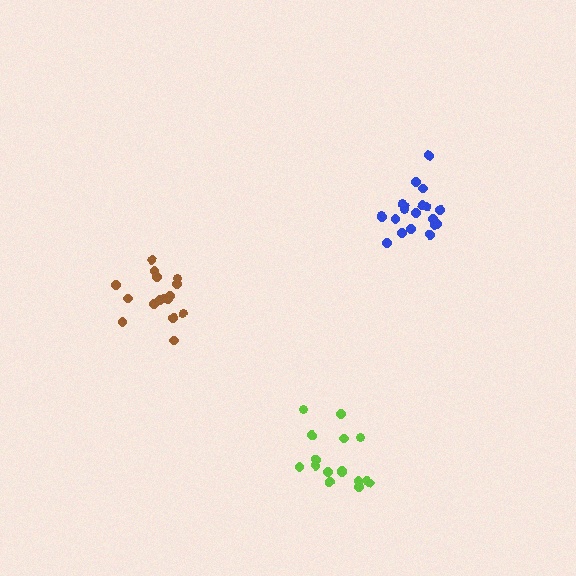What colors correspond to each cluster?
The clusters are colored: brown, blue, lime.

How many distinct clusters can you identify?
There are 3 distinct clusters.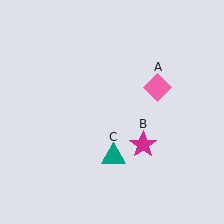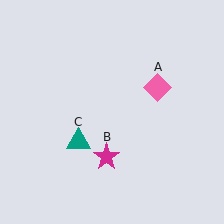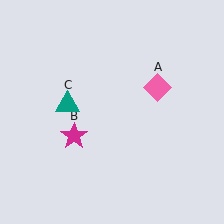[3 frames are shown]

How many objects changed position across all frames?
2 objects changed position: magenta star (object B), teal triangle (object C).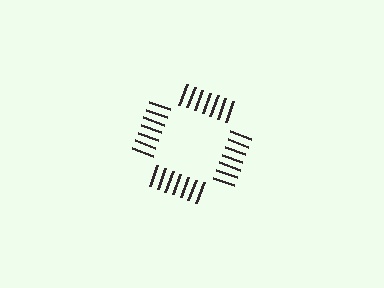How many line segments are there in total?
28 — 7 along each of the 4 edges.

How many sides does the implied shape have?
4 sides — the line-ends trace a square.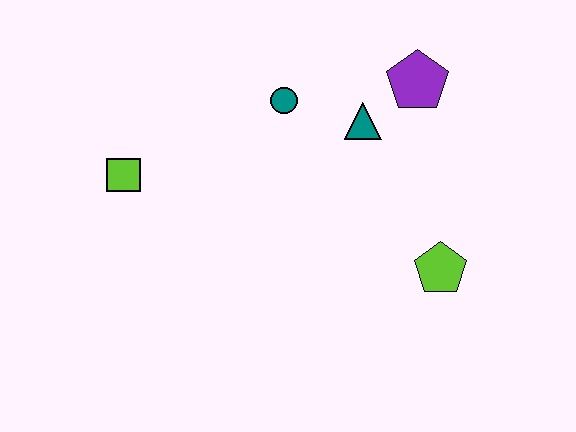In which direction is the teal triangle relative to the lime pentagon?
The teal triangle is above the lime pentagon.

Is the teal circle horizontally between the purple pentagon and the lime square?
Yes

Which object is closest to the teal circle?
The teal triangle is closest to the teal circle.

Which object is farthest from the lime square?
The lime pentagon is farthest from the lime square.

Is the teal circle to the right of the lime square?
Yes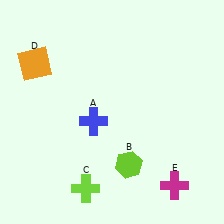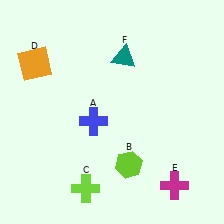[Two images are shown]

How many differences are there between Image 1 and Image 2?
There is 1 difference between the two images.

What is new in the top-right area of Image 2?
A teal triangle (F) was added in the top-right area of Image 2.